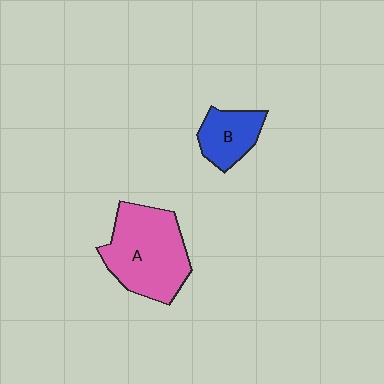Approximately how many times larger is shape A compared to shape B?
Approximately 2.2 times.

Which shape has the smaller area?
Shape B (blue).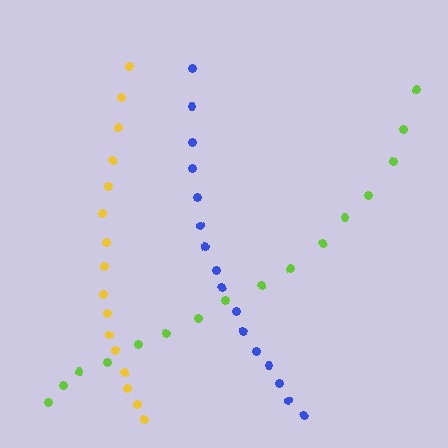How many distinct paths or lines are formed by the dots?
There are 3 distinct paths.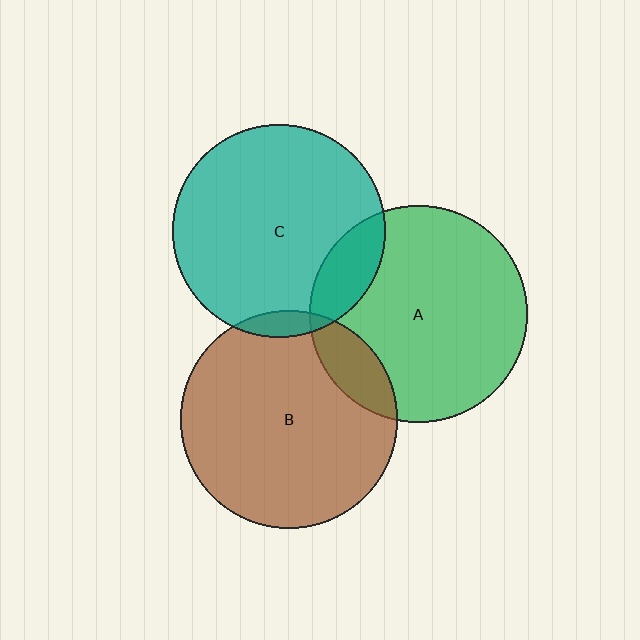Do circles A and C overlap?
Yes.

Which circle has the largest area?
Circle B (brown).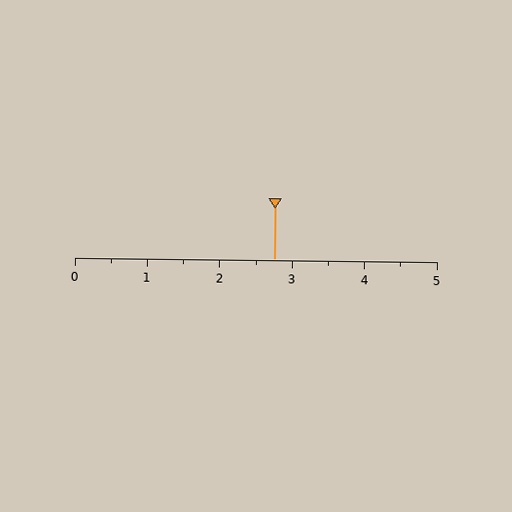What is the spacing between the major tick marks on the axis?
The major ticks are spaced 1 apart.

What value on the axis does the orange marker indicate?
The marker indicates approximately 2.8.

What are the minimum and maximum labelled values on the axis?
The axis runs from 0 to 5.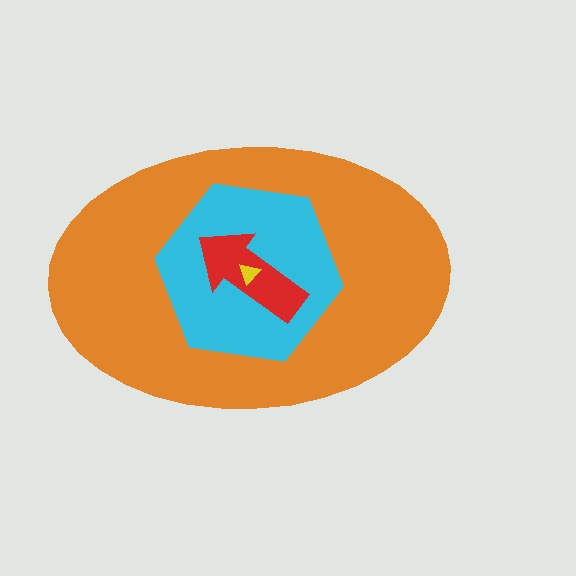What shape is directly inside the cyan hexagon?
The red arrow.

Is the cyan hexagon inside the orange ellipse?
Yes.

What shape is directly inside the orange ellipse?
The cyan hexagon.